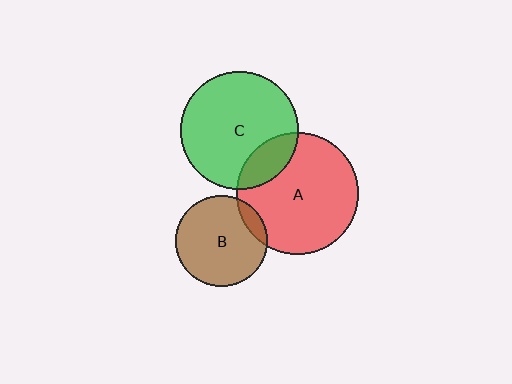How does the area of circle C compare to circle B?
Approximately 1.6 times.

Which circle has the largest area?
Circle A (red).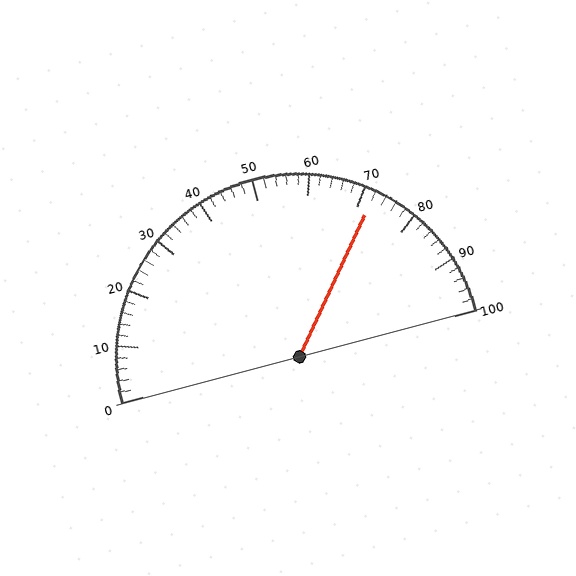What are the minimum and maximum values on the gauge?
The gauge ranges from 0 to 100.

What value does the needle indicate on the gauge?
The needle indicates approximately 72.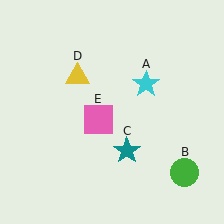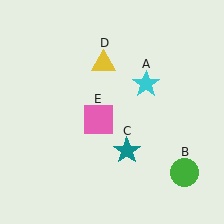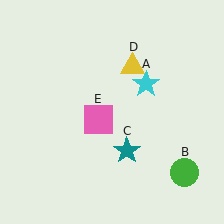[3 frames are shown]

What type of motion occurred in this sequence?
The yellow triangle (object D) rotated clockwise around the center of the scene.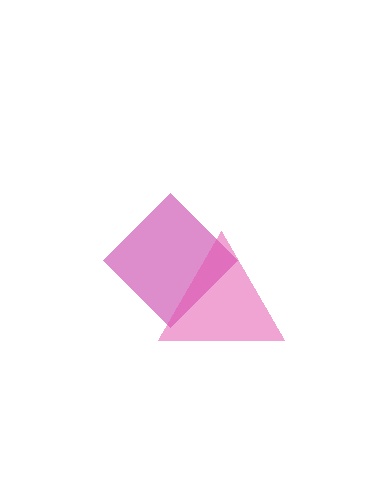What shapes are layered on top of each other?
The layered shapes are: a magenta diamond, a pink triangle.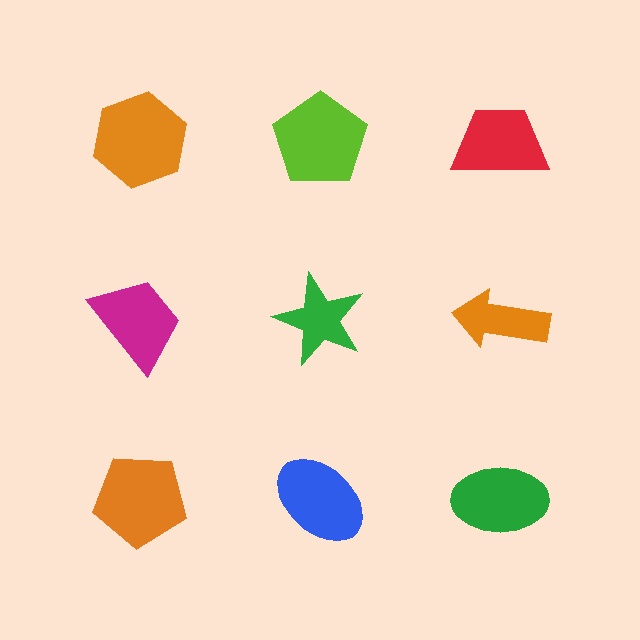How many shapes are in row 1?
3 shapes.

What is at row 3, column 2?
A blue ellipse.